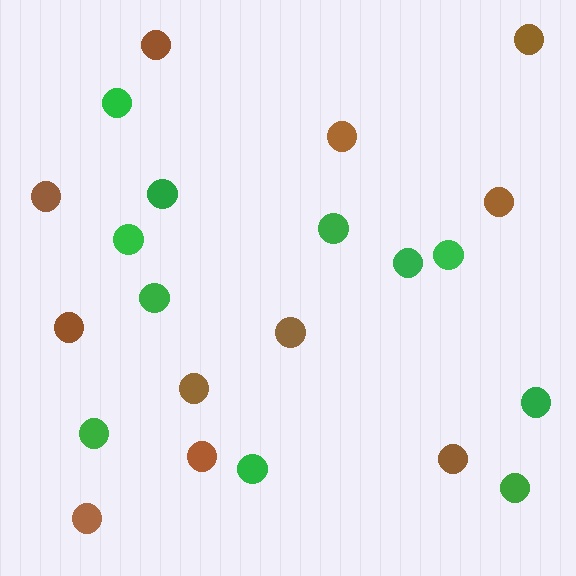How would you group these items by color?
There are 2 groups: one group of brown circles (11) and one group of green circles (11).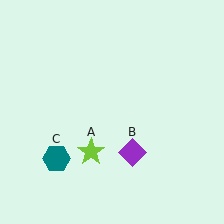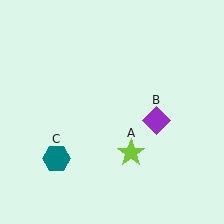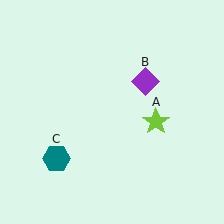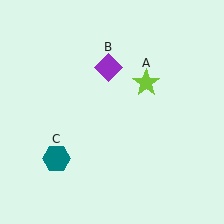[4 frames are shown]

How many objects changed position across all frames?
2 objects changed position: lime star (object A), purple diamond (object B).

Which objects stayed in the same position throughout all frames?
Teal hexagon (object C) remained stationary.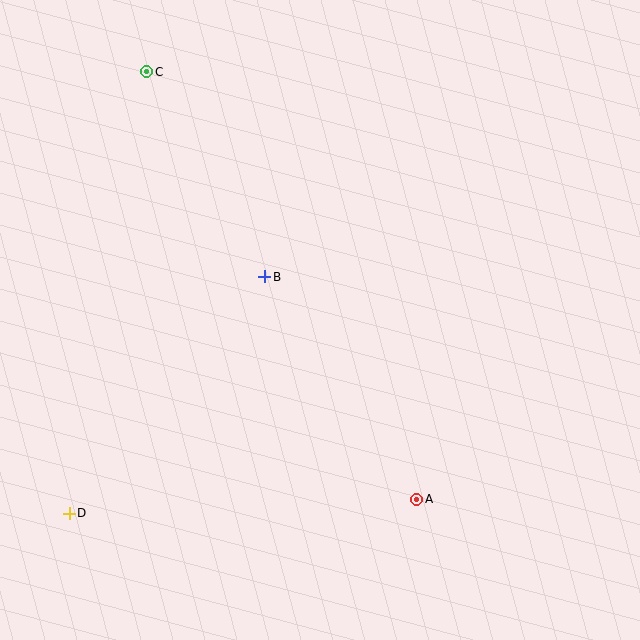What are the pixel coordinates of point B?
Point B is at (265, 277).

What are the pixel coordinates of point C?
Point C is at (147, 72).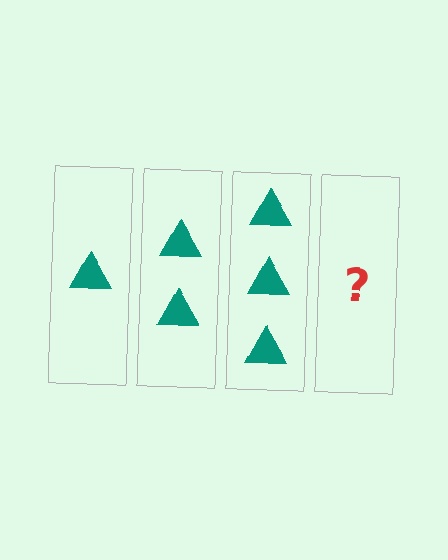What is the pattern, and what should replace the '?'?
The pattern is that each step adds one more triangle. The '?' should be 4 triangles.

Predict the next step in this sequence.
The next step is 4 triangles.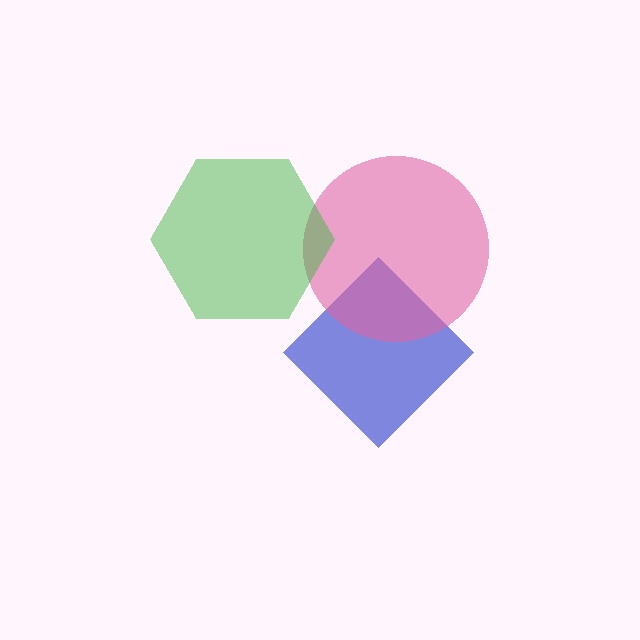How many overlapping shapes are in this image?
There are 3 overlapping shapes in the image.